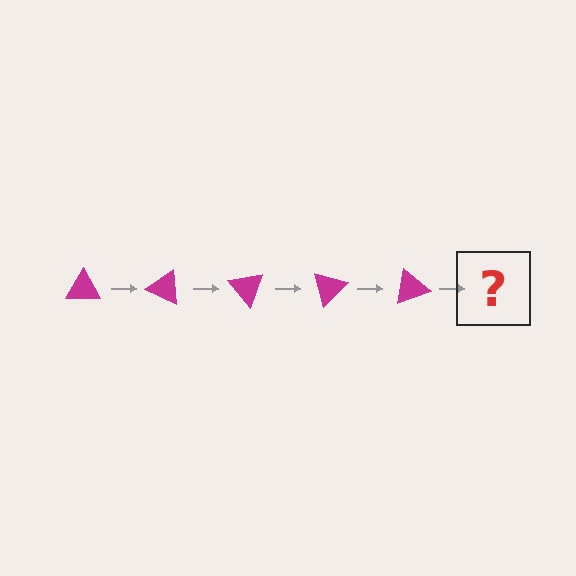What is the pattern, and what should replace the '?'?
The pattern is that the triangle rotates 25 degrees each step. The '?' should be a magenta triangle rotated 125 degrees.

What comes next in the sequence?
The next element should be a magenta triangle rotated 125 degrees.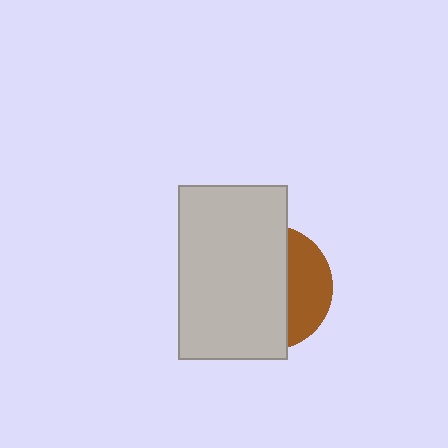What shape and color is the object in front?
The object in front is a light gray rectangle.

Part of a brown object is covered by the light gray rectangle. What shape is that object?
It is a circle.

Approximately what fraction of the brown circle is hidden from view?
Roughly 67% of the brown circle is hidden behind the light gray rectangle.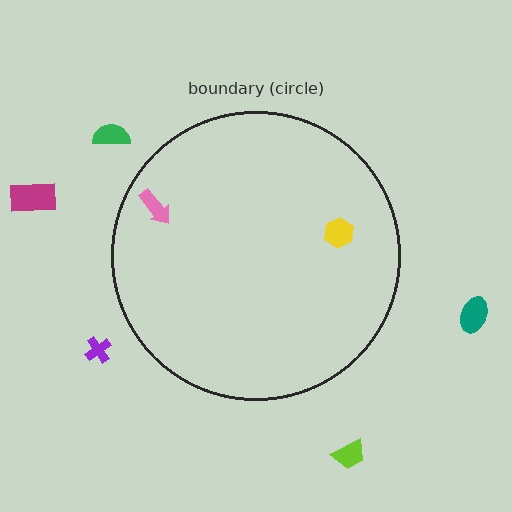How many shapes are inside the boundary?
2 inside, 5 outside.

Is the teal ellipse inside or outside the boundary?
Outside.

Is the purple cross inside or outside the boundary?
Outside.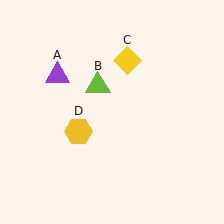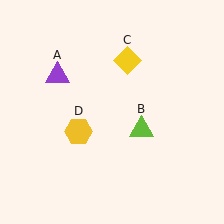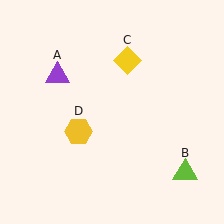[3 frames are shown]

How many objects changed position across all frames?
1 object changed position: lime triangle (object B).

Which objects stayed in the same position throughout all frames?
Purple triangle (object A) and yellow diamond (object C) and yellow hexagon (object D) remained stationary.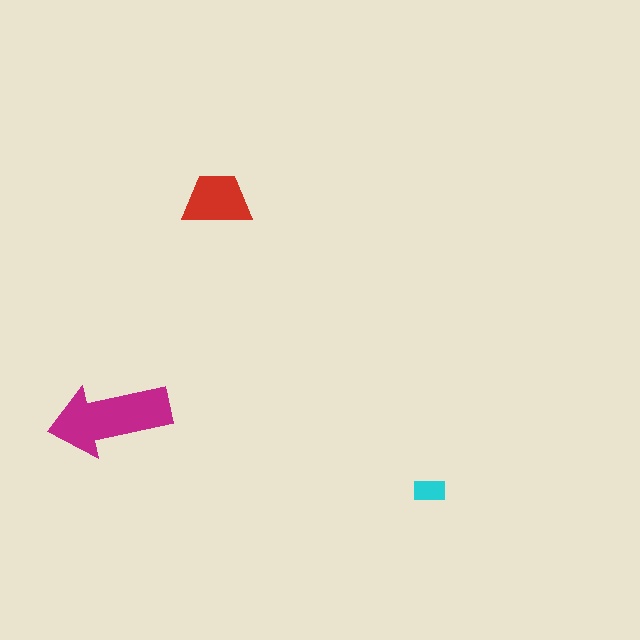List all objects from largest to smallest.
The magenta arrow, the red trapezoid, the cyan rectangle.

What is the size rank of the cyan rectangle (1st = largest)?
3rd.